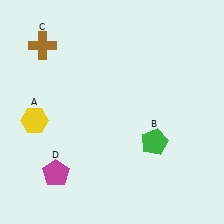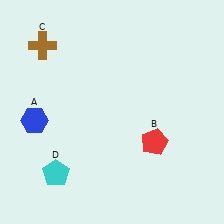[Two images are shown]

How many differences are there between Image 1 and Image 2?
There are 3 differences between the two images.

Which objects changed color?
A changed from yellow to blue. B changed from green to red. D changed from magenta to cyan.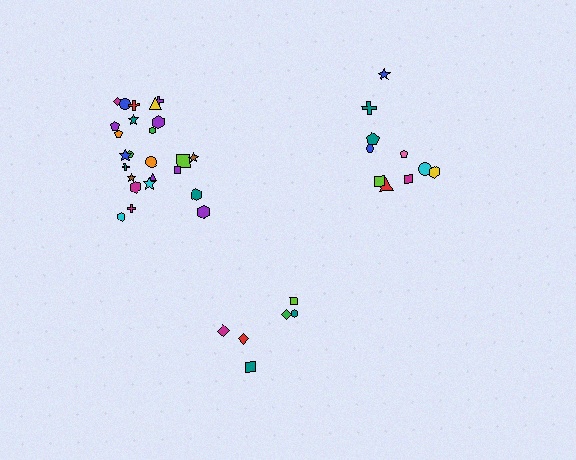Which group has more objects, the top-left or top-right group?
The top-left group.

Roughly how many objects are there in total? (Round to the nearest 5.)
Roughly 40 objects in total.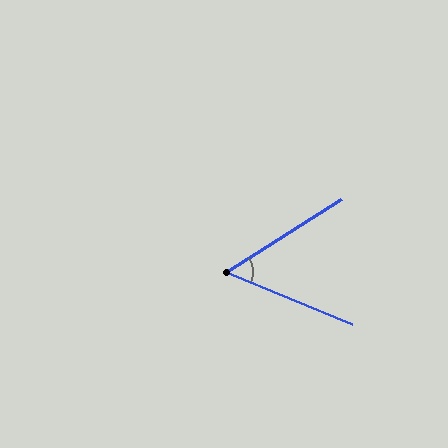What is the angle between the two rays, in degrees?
Approximately 55 degrees.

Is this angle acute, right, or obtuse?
It is acute.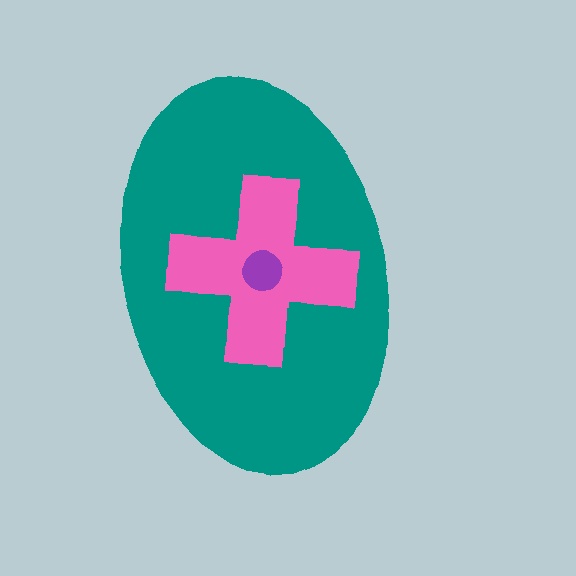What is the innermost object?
The purple circle.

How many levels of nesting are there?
3.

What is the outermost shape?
The teal ellipse.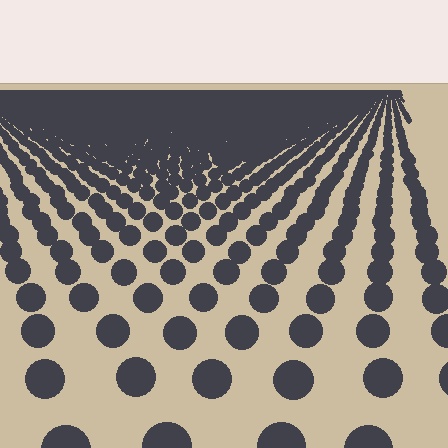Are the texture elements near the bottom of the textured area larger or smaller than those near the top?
Larger. Near the bottom, elements are closer to the viewer and appear at a bigger on-screen size.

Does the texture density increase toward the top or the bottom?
Density increases toward the top.